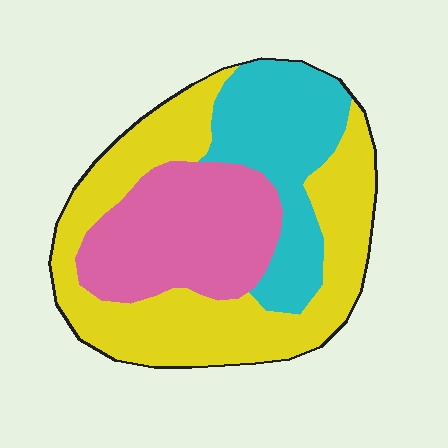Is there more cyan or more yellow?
Yellow.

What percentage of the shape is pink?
Pink takes up about one quarter (1/4) of the shape.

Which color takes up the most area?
Yellow, at roughly 45%.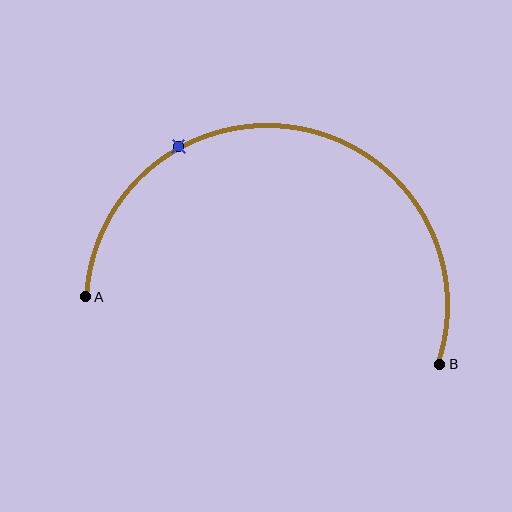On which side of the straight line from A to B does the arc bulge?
The arc bulges above the straight line connecting A and B.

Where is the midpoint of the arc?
The arc midpoint is the point on the curve farthest from the straight line joining A and B. It sits above that line.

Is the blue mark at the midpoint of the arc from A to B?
No. The blue mark lies on the arc but is closer to endpoint A. The arc midpoint would be at the point on the curve equidistant along the arc from both A and B.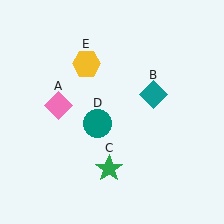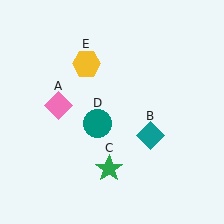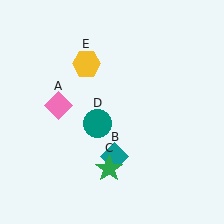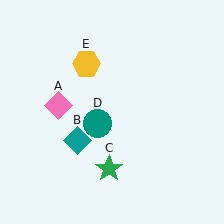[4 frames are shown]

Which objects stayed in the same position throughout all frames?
Pink diamond (object A) and green star (object C) and teal circle (object D) and yellow hexagon (object E) remained stationary.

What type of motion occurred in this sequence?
The teal diamond (object B) rotated clockwise around the center of the scene.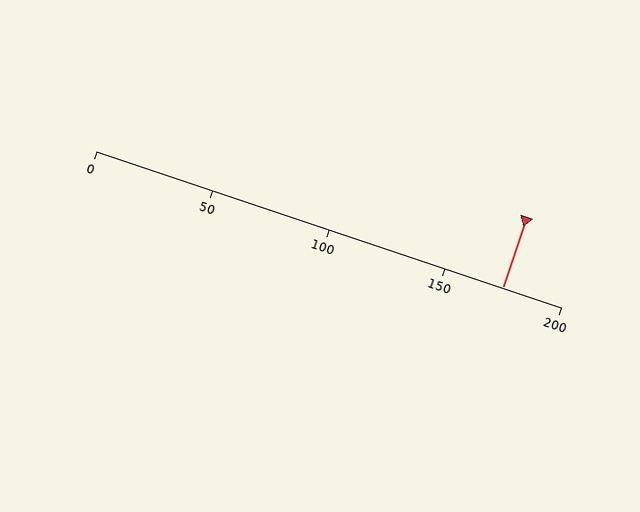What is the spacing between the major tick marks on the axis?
The major ticks are spaced 50 apart.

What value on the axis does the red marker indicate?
The marker indicates approximately 175.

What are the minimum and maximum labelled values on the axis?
The axis runs from 0 to 200.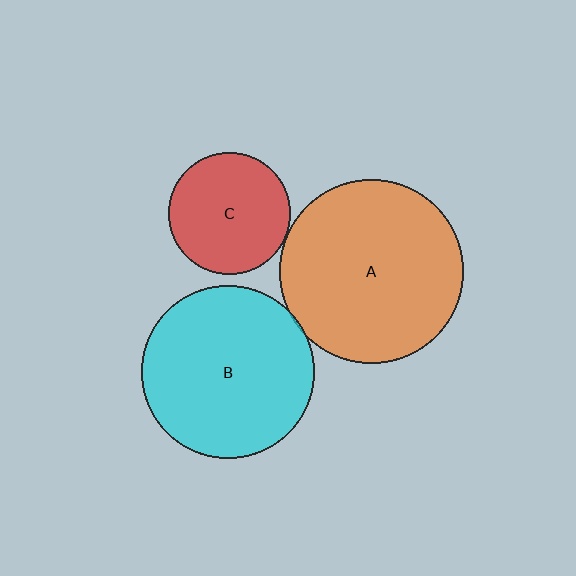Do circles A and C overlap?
Yes.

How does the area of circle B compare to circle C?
Approximately 2.0 times.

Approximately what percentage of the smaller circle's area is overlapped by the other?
Approximately 5%.